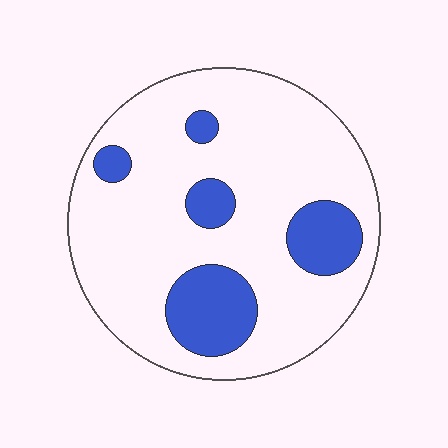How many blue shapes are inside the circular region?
5.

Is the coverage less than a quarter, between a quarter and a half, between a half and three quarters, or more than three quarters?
Less than a quarter.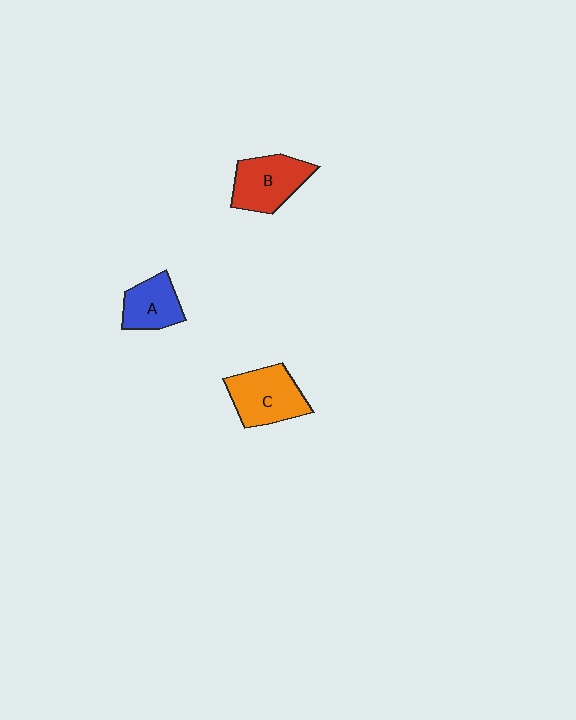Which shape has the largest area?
Shape C (orange).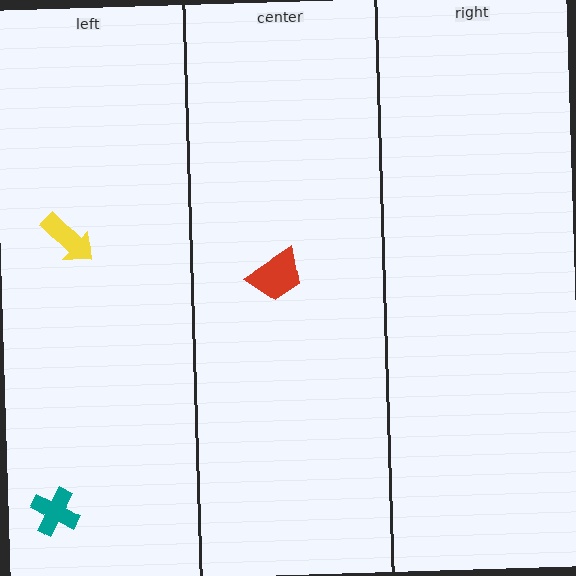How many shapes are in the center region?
1.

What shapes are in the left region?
The teal cross, the yellow arrow.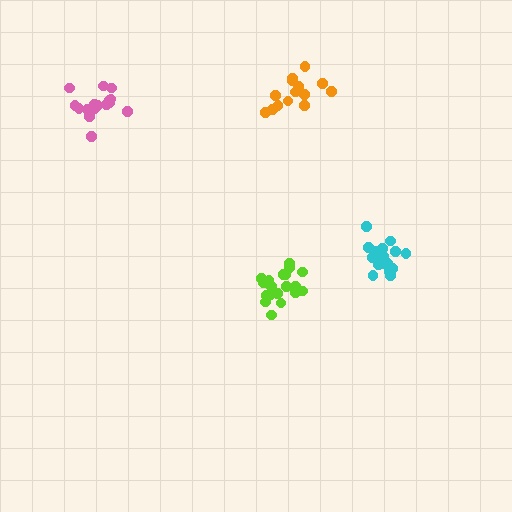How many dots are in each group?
Group 1: 16 dots, Group 2: 17 dots, Group 3: 19 dots, Group 4: 14 dots (66 total).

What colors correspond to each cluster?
The clusters are colored: pink, cyan, lime, orange.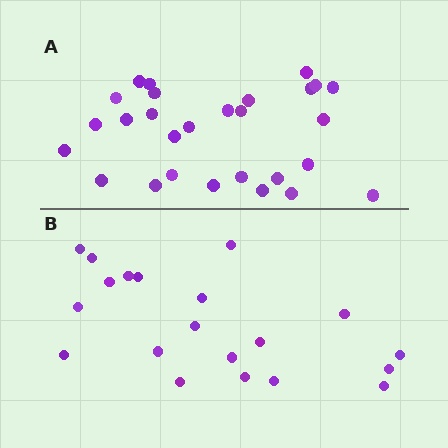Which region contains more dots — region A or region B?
Region A (the top region) has more dots.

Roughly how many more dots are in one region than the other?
Region A has roughly 8 or so more dots than region B.